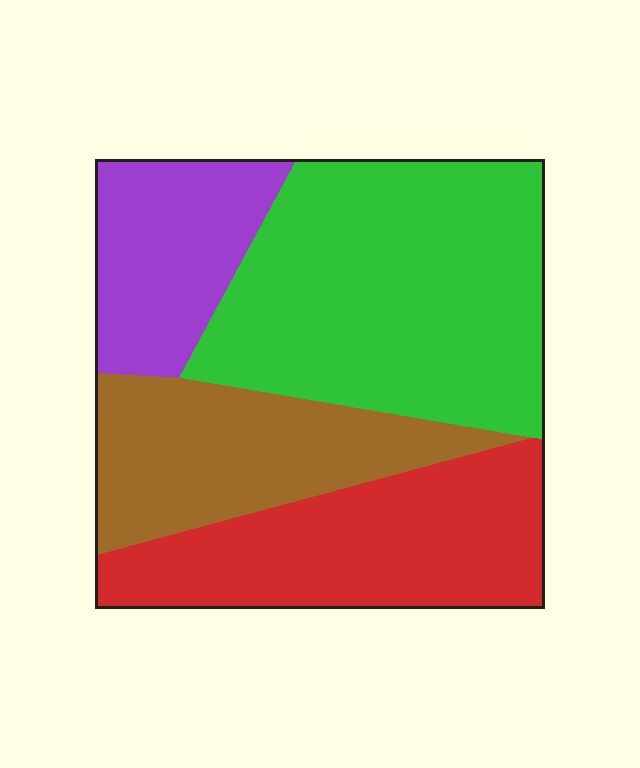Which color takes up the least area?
Purple, at roughly 15%.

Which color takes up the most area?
Green, at roughly 40%.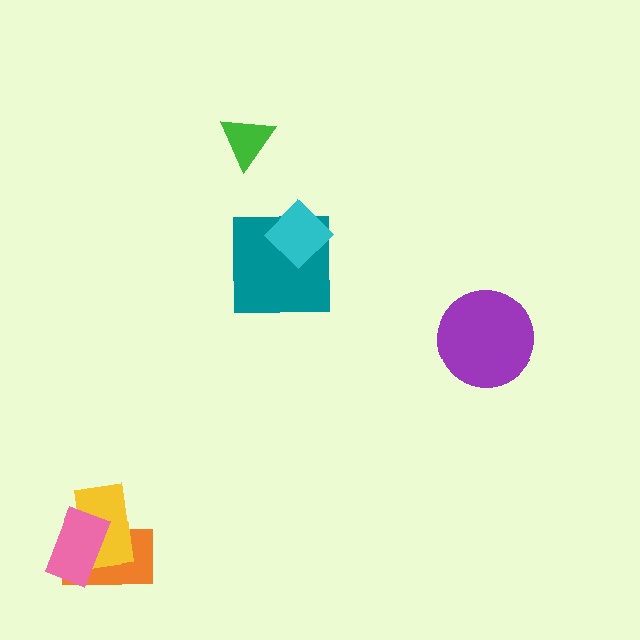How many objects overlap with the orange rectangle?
2 objects overlap with the orange rectangle.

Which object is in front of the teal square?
The cyan diamond is in front of the teal square.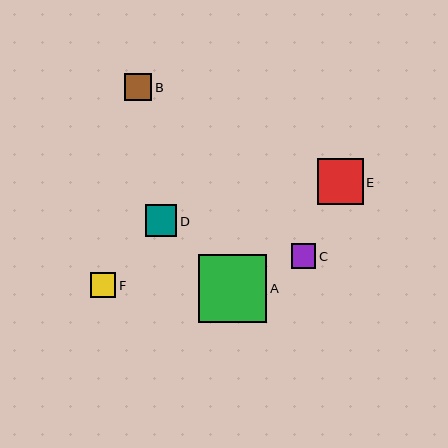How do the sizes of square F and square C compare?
Square F and square C are approximately the same size.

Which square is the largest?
Square A is the largest with a size of approximately 69 pixels.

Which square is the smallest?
Square C is the smallest with a size of approximately 25 pixels.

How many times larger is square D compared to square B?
Square D is approximately 1.2 times the size of square B.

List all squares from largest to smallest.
From largest to smallest: A, E, D, B, F, C.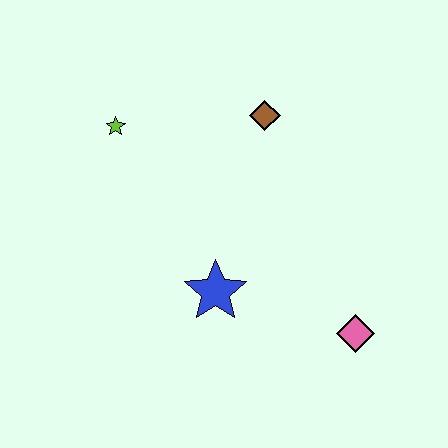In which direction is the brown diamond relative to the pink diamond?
The brown diamond is above the pink diamond.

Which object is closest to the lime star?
The brown diamond is closest to the lime star.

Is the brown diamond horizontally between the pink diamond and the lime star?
Yes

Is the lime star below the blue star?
No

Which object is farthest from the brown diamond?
The pink diamond is farthest from the brown diamond.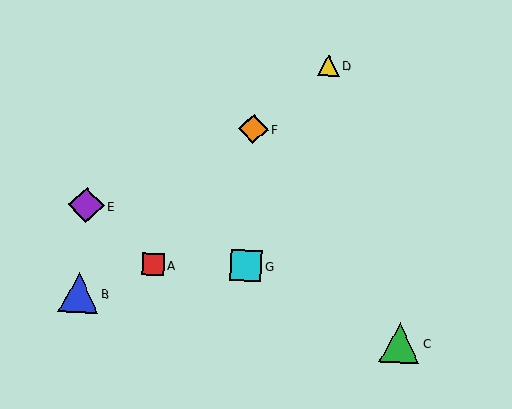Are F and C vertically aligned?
No, F is at x≈253 and C is at x≈400.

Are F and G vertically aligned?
Yes, both are at x≈253.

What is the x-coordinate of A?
Object A is at x≈153.